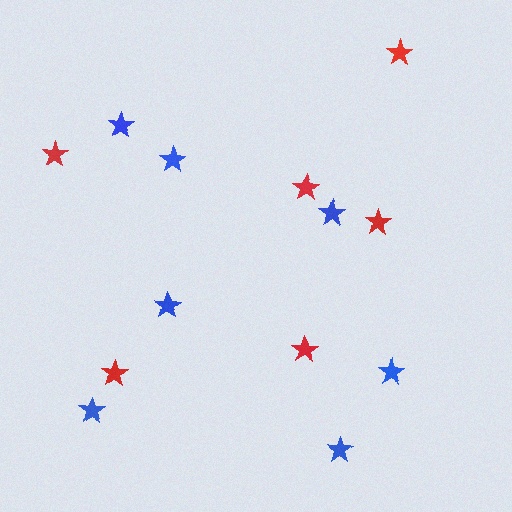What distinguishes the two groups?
There are 2 groups: one group of blue stars (7) and one group of red stars (6).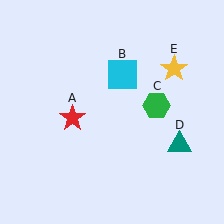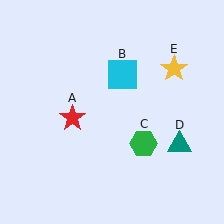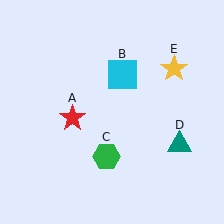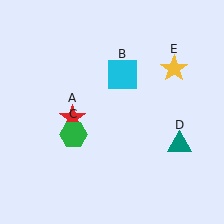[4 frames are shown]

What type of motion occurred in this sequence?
The green hexagon (object C) rotated clockwise around the center of the scene.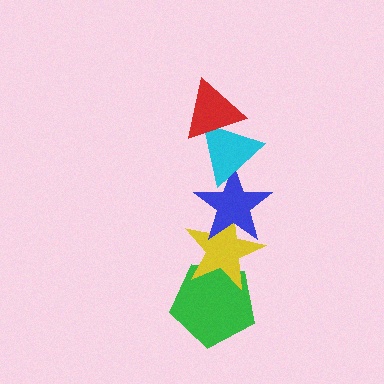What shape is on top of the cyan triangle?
The red triangle is on top of the cyan triangle.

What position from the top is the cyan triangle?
The cyan triangle is 2nd from the top.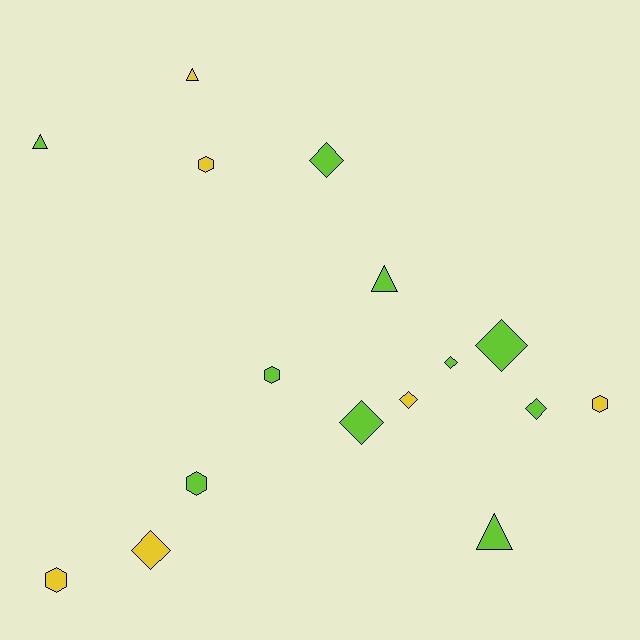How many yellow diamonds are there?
There are 2 yellow diamonds.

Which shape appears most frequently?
Diamond, with 7 objects.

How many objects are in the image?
There are 16 objects.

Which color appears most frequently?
Lime, with 10 objects.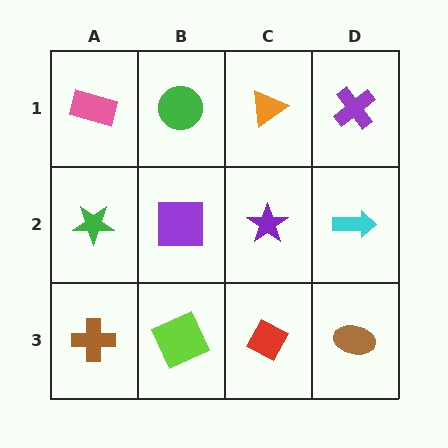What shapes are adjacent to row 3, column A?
A green star (row 2, column A), a lime square (row 3, column B).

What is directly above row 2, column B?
A green circle.